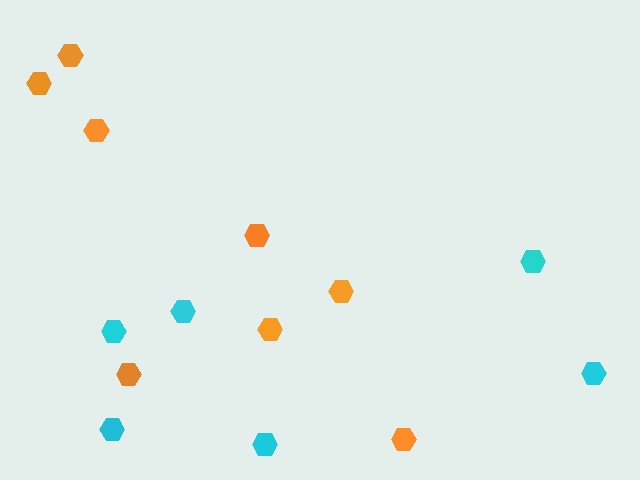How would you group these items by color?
There are 2 groups: one group of cyan hexagons (6) and one group of orange hexagons (8).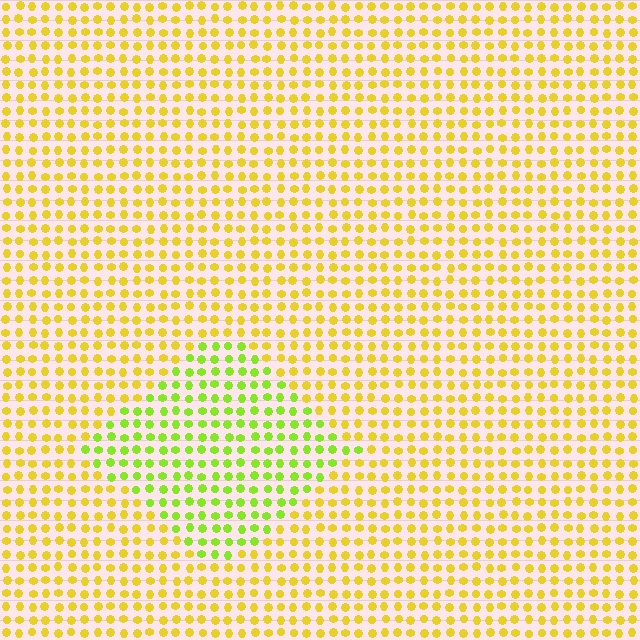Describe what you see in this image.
The image is filled with small yellow elements in a uniform arrangement. A diamond-shaped region is visible where the elements are tinted to a slightly different hue, forming a subtle color boundary.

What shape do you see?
I see a diamond.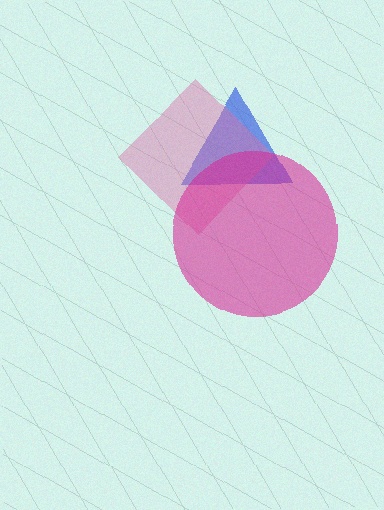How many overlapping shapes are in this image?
There are 3 overlapping shapes in the image.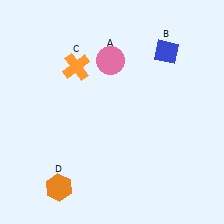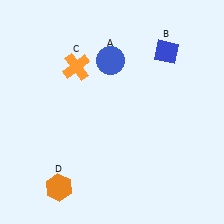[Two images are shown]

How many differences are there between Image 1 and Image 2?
There is 1 difference between the two images.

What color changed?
The circle (A) changed from pink in Image 1 to blue in Image 2.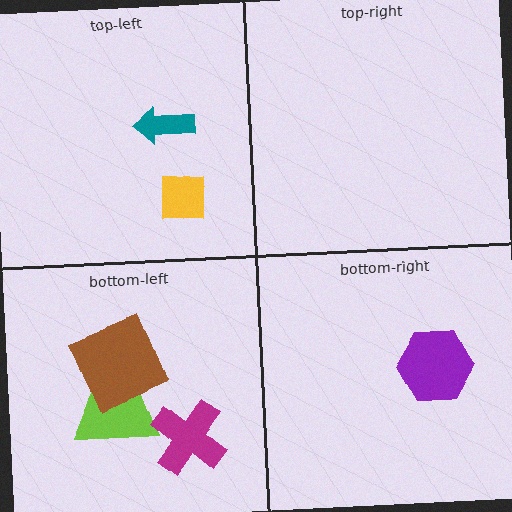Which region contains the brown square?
The bottom-left region.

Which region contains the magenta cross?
The bottom-left region.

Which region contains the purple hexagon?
The bottom-right region.